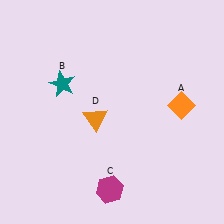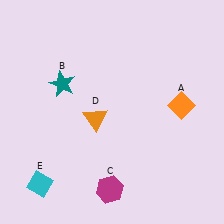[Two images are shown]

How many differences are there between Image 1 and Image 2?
There is 1 difference between the two images.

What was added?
A cyan diamond (E) was added in Image 2.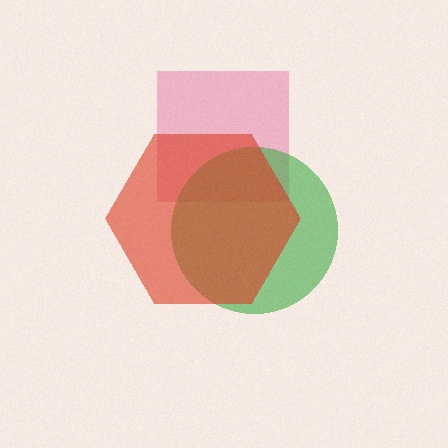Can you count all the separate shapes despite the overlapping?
Yes, there are 3 separate shapes.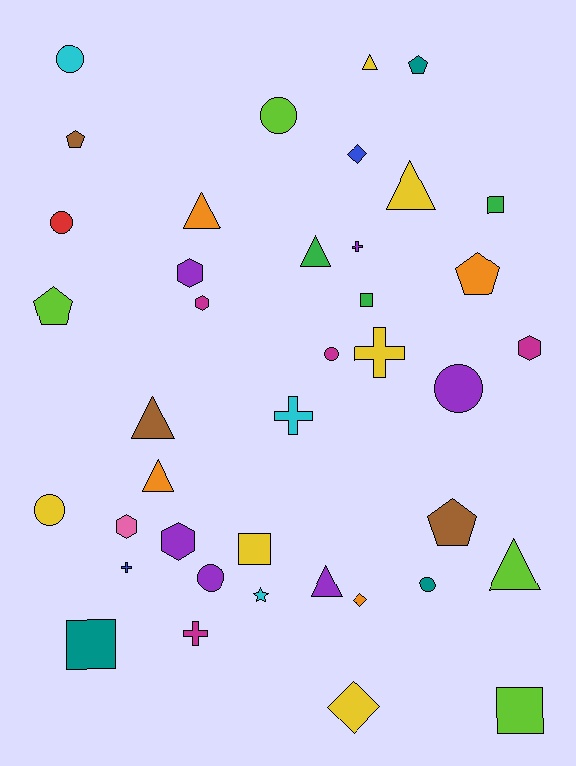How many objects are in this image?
There are 40 objects.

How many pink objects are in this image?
There is 1 pink object.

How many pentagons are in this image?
There are 5 pentagons.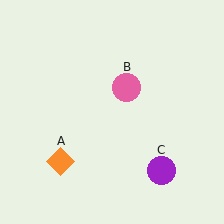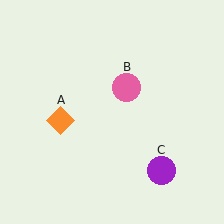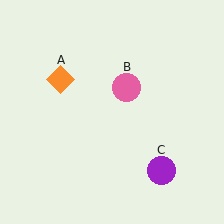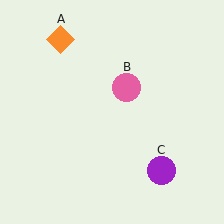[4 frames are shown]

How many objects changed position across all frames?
1 object changed position: orange diamond (object A).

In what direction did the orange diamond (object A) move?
The orange diamond (object A) moved up.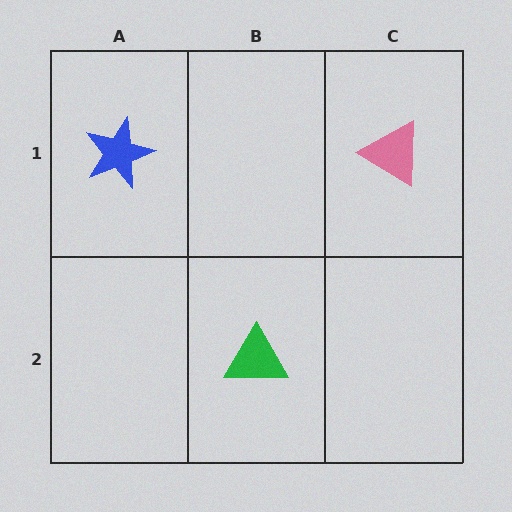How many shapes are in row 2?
1 shape.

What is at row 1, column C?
A pink triangle.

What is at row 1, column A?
A blue star.